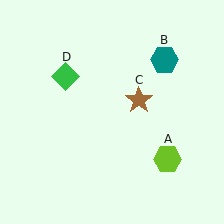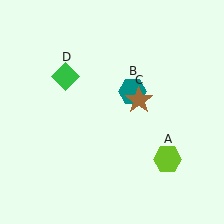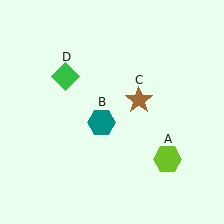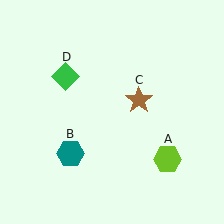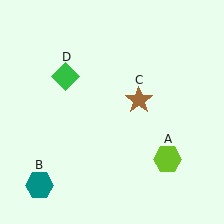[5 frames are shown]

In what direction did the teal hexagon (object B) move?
The teal hexagon (object B) moved down and to the left.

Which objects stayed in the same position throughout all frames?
Lime hexagon (object A) and brown star (object C) and green diamond (object D) remained stationary.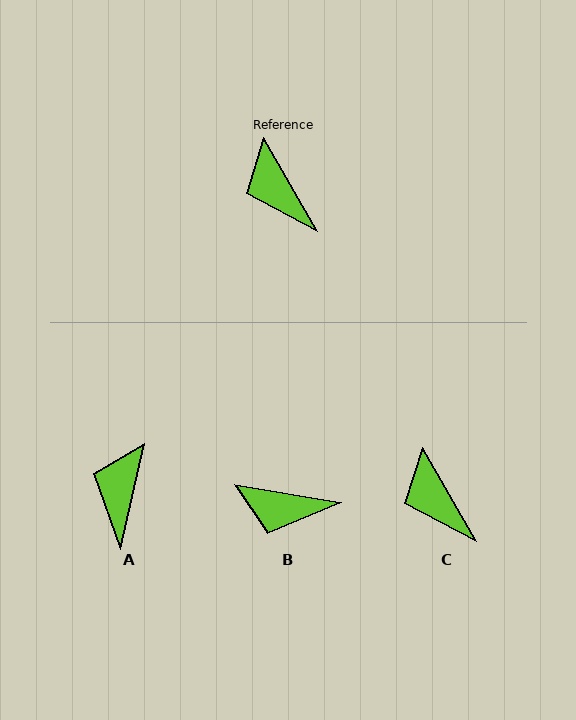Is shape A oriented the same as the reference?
No, it is off by about 43 degrees.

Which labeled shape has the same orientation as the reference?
C.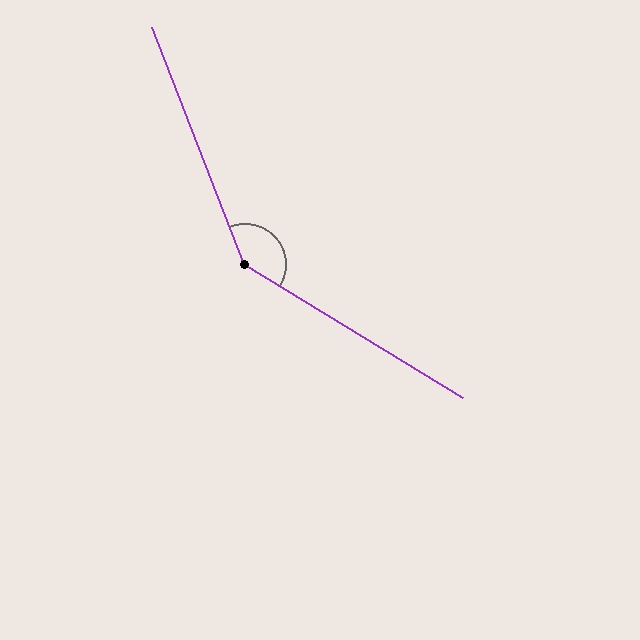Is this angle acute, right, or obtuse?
It is obtuse.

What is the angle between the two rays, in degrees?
Approximately 143 degrees.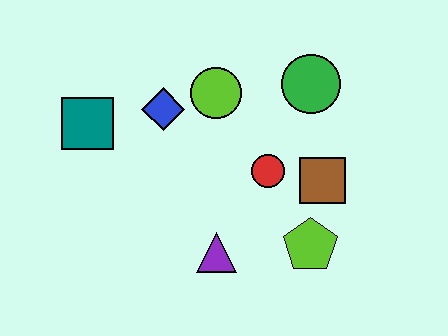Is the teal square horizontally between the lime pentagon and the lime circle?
No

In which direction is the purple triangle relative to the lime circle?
The purple triangle is below the lime circle.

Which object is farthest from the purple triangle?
The green circle is farthest from the purple triangle.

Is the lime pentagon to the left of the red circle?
No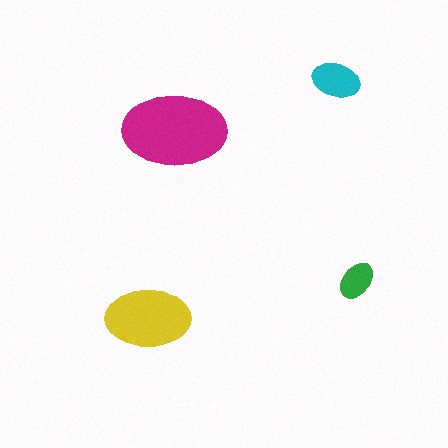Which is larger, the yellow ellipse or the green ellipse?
The yellow one.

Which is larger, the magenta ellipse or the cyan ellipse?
The magenta one.